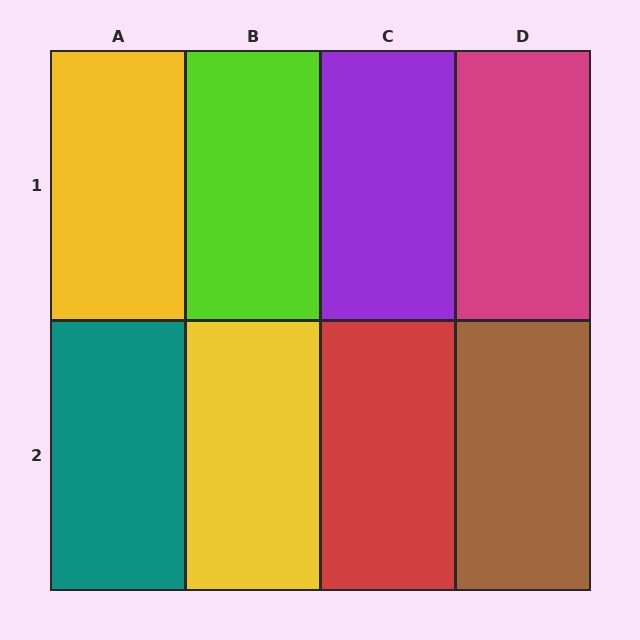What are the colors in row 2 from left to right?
Teal, yellow, red, brown.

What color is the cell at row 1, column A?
Yellow.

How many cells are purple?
1 cell is purple.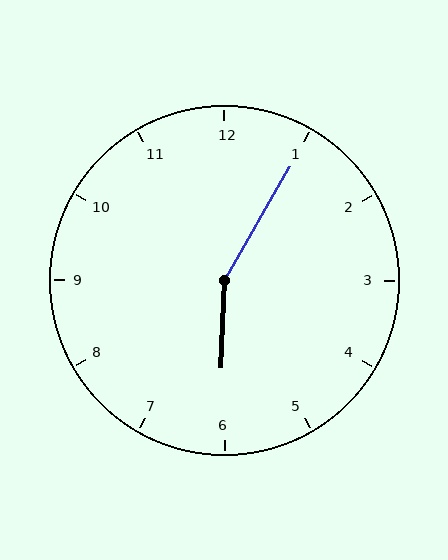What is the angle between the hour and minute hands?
Approximately 152 degrees.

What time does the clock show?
6:05.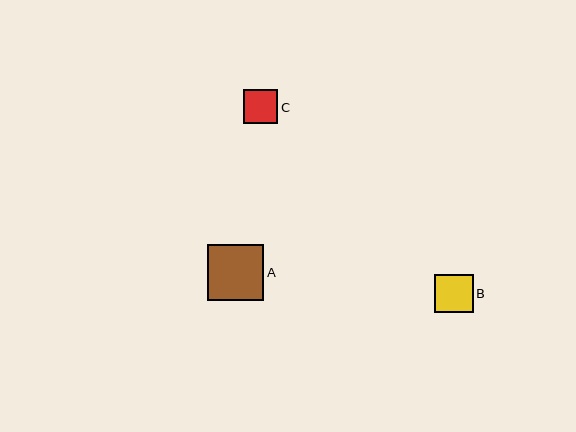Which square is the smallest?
Square C is the smallest with a size of approximately 34 pixels.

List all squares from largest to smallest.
From largest to smallest: A, B, C.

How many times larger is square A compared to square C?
Square A is approximately 1.6 times the size of square C.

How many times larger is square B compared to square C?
Square B is approximately 1.1 times the size of square C.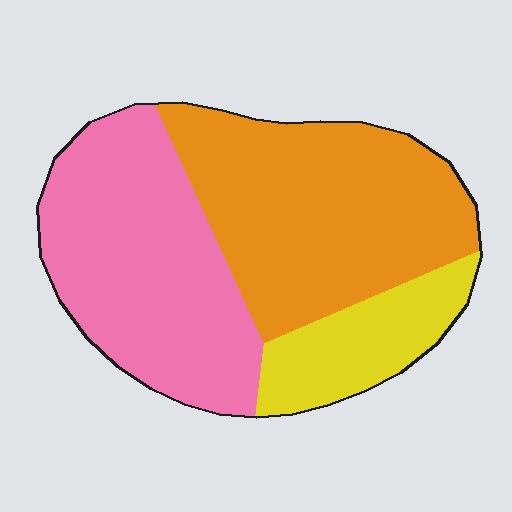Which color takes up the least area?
Yellow, at roughly 15%.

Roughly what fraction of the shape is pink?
Pink covers about 40% of the shape.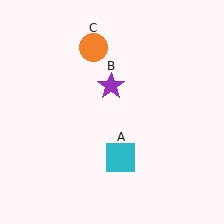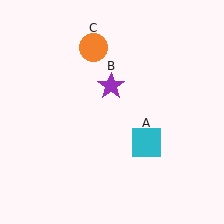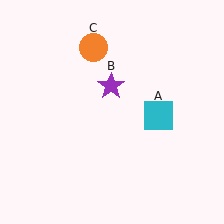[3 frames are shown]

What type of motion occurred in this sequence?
The cyan square (object A) rotated counterclockwise around the center of the scene.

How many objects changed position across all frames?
1 object changed position: cyan square (object A).